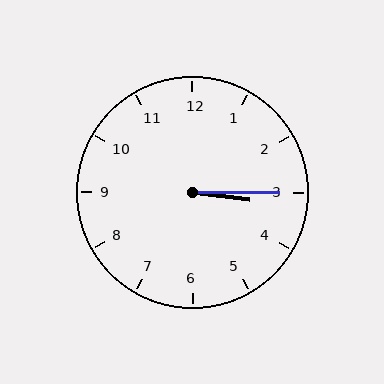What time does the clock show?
3:15.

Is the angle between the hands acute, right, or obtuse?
It is acute.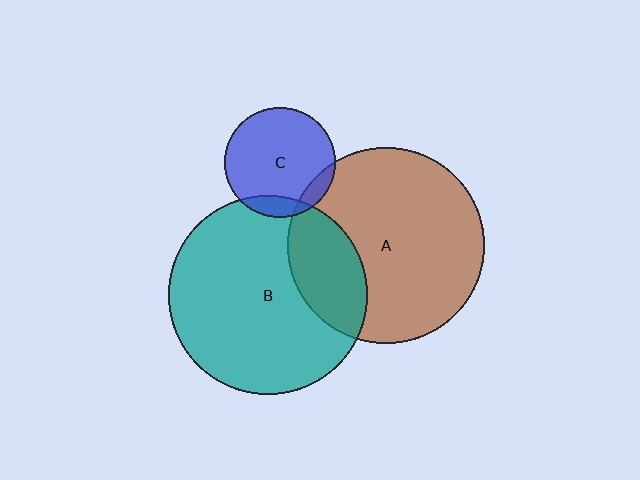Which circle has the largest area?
Circle B (teal).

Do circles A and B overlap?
Yes.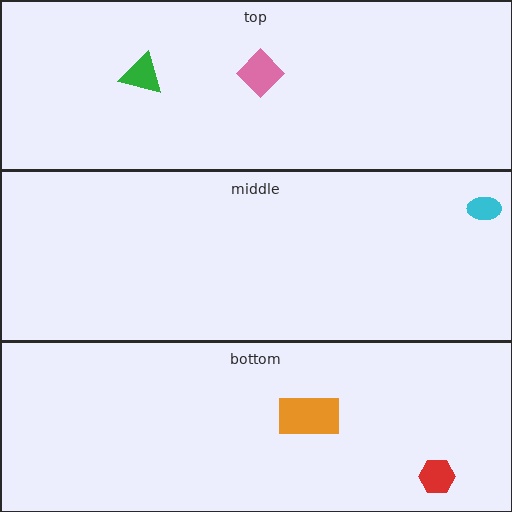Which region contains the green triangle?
The top region.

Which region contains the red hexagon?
The bottom region.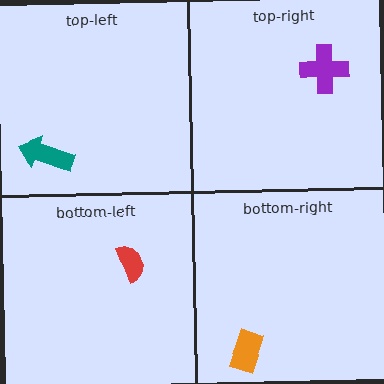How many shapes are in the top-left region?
1.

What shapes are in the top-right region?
The purple cross.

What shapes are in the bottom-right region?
The orange rectangle.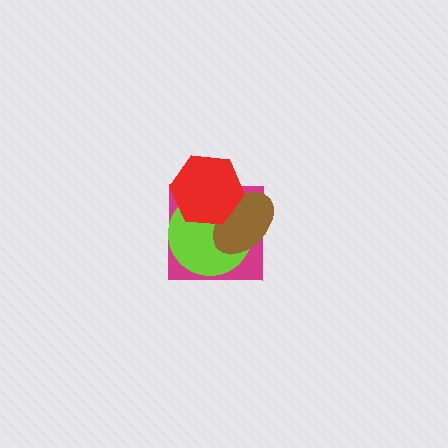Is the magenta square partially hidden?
Yes, it is partially covered by another shape.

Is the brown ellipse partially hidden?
Yes, it is partially covered by another shape.